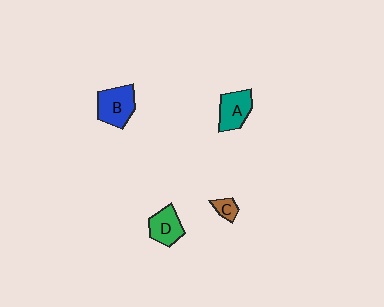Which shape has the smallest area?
Shape C (brown).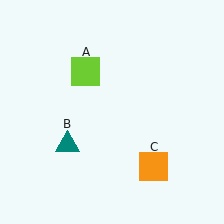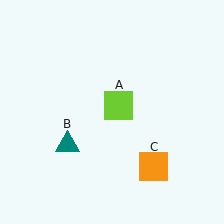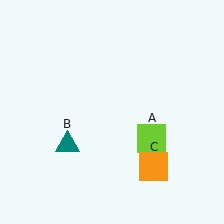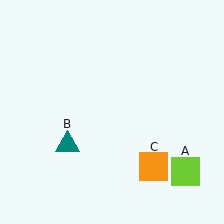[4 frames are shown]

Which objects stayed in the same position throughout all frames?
Teal triangle (object B) and orange square (object C) remained stationary.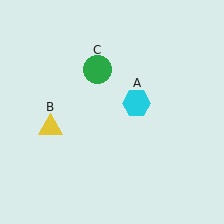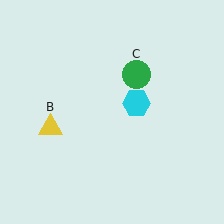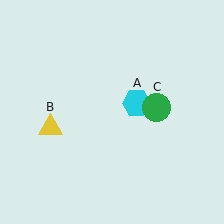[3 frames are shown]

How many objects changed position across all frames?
1 object changed position: green circle (object C).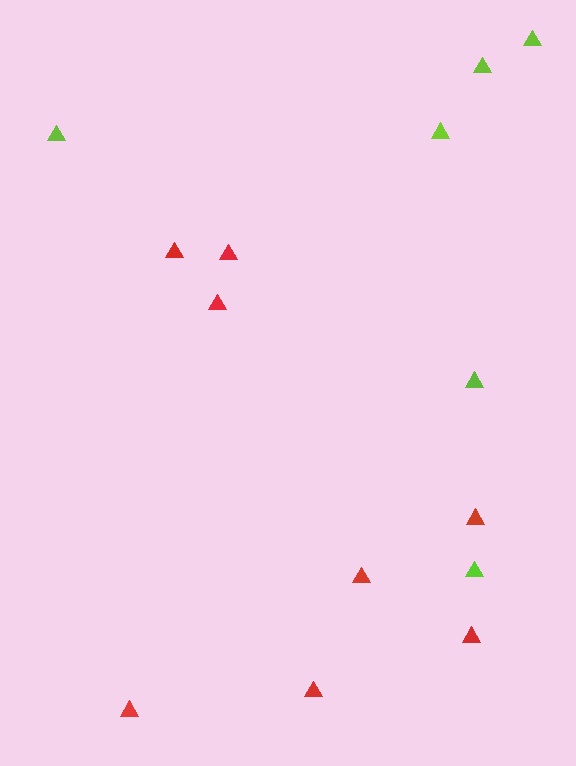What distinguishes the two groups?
There are 2 groups: one group of red triangles (8) and one group of lime triangles (6).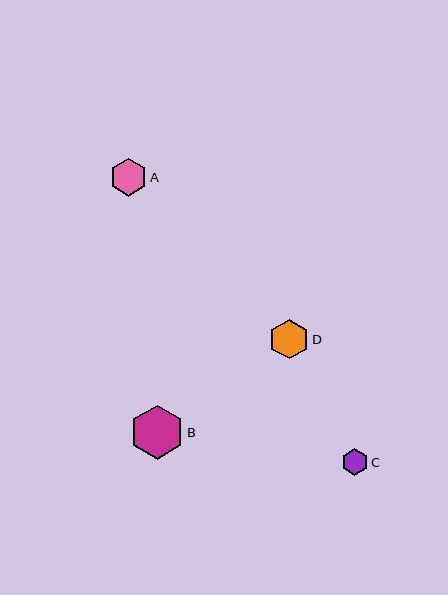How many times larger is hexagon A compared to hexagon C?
Hexagon A is approximately 1.4 times the size of hexagon C.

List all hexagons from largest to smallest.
From largest to smallest: B, D, A, C.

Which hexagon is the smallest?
Hexagon C is the smallest with a size of approximately 27 pixels.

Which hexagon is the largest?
Hexagon B is the largest with a size of approximately 54 pixels.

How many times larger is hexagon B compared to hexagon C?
Hexagon B is approximately 2.0 times the size of hexagon C.